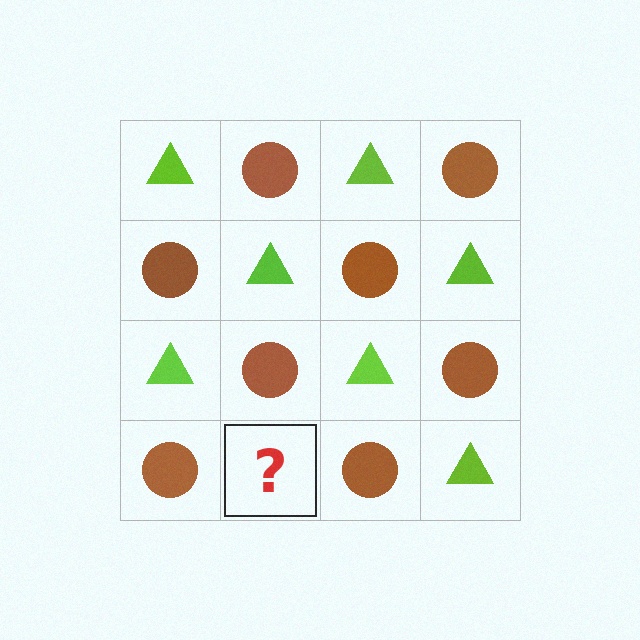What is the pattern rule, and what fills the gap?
The rule is that it alternates lime triangle and brown circle in a checkerboard pattern. The gap should be filled with a lime triangle.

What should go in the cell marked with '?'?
The missing cell should contain a lime triangle.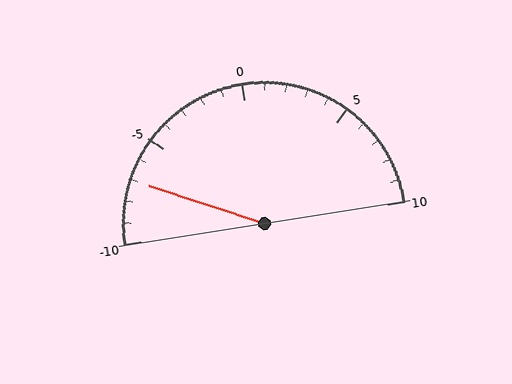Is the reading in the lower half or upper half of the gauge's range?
The reading is in the lower half of the range (-10 to 10).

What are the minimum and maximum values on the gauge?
The gauge ranges from -10 to 10.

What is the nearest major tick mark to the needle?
The nearest major tick mark is -5.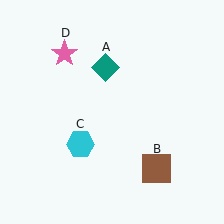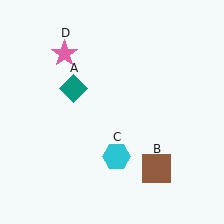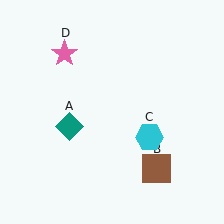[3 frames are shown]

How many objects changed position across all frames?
2 objects changed position: teal diamond (object A), cyan hexagon (object C).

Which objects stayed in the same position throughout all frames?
Brown square (object B) and pink star (object D) remained stationary.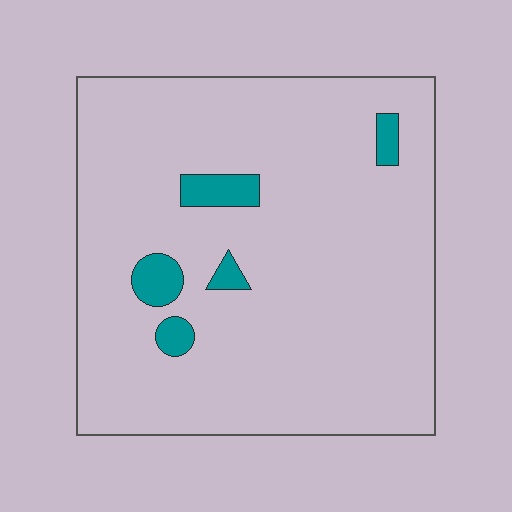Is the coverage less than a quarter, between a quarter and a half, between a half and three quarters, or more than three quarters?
Less than a quarter.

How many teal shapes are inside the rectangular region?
5.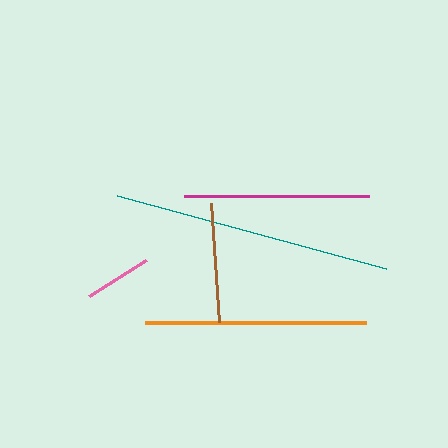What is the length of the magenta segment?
The magenta segment is approximately 185 pixels long.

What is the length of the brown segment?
The brown segment is approximately 120 pixels long.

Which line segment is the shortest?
The pink line is the shortest at approximately 67 pixels.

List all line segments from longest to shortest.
From longest to shortest: teal, orange, magenta, brown, pink.